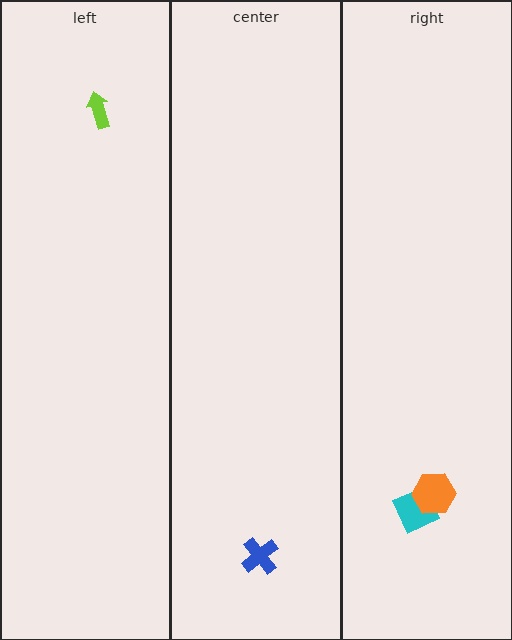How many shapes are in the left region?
1.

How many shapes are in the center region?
1.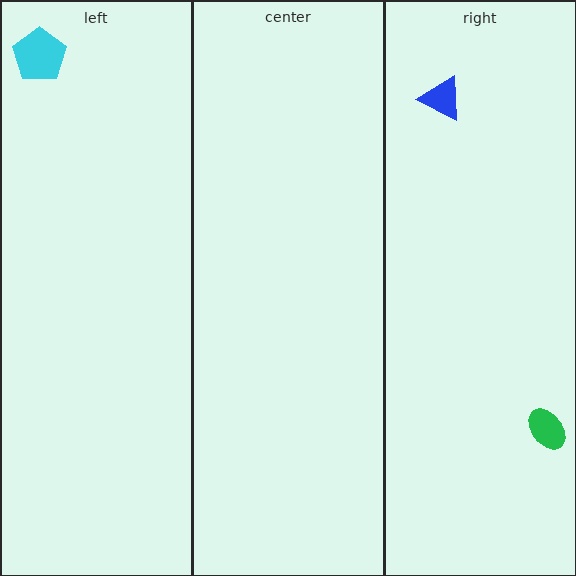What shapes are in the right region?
The blue triangle, the green ellipse.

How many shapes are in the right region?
2.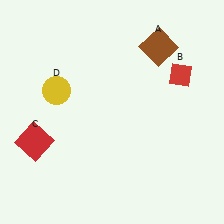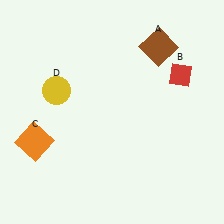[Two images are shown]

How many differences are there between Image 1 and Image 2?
There is 1 difference between the two images.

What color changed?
The square (C) changed from red in Image 1 to orange in Image 2.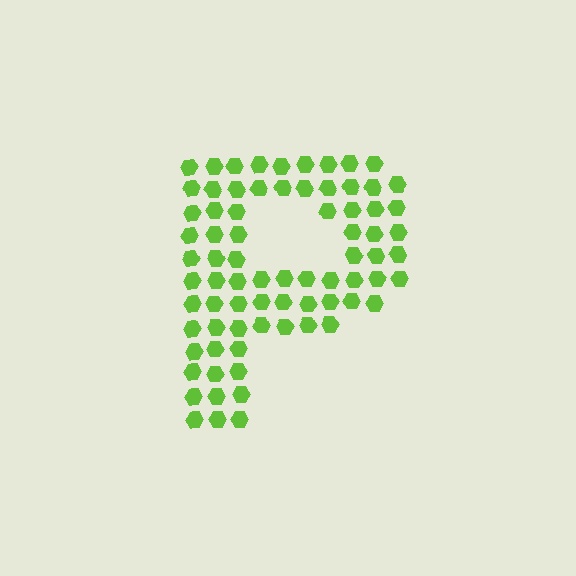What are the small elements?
The small elements are hexagons.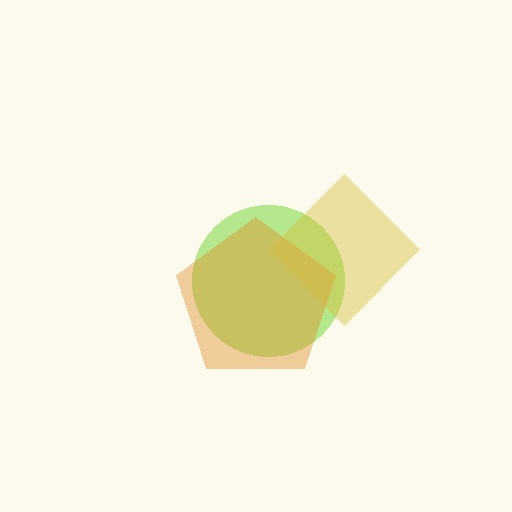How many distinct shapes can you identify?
There are 3 distinct shapes: a lime circle, an orange pentagon, a yellow diamond.